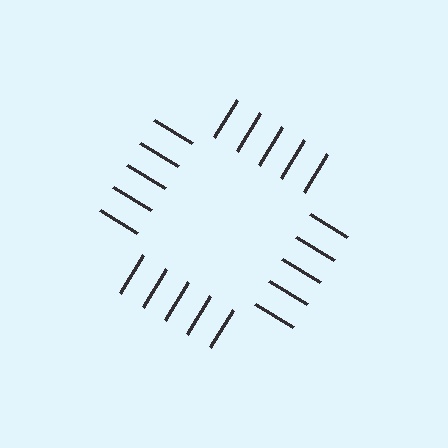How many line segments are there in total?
20 — 5 along each of the 4 edges.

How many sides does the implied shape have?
4 sides — the line-ends trace a square.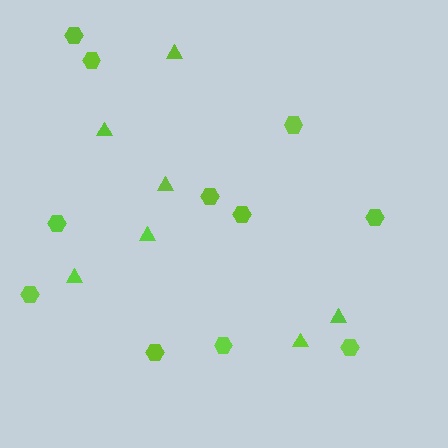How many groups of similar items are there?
There are 2 groups: one group of hexagons (11) and one group of triangles (7).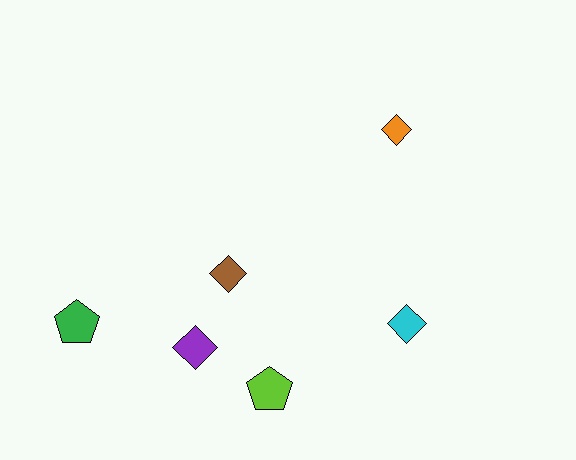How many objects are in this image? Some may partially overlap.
There are 6 objects.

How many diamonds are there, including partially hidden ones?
There are 4 diamonds.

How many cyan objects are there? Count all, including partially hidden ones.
There is 1 cyan object.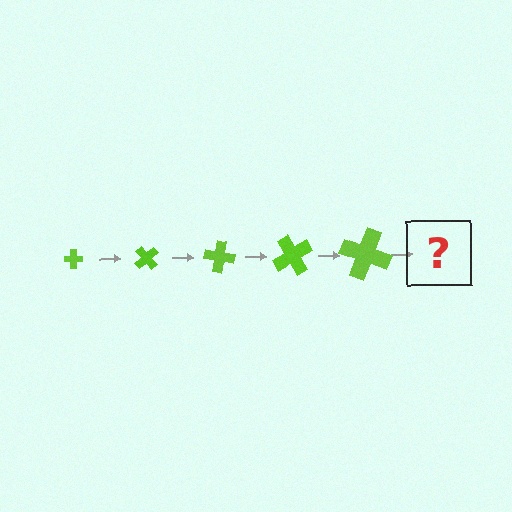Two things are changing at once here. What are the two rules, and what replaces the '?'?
The two rules are that the cross grows larger each step and it rotates 50 degrees each step. The '?' should be a cross, larger than the previous one and rotated 250 degrees from the start.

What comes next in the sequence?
The next element should be a cross, larger than the previous one and rotated 250 degrees from the start.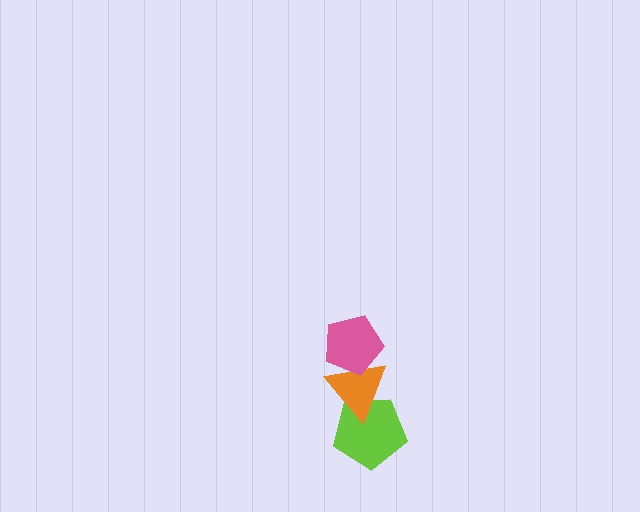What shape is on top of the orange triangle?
The pink pentagon is on top of the orange triangle.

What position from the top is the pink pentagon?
The pink pentagon is 1st from the top.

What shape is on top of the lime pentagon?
The orange triangle is on top of the lime pentagon.